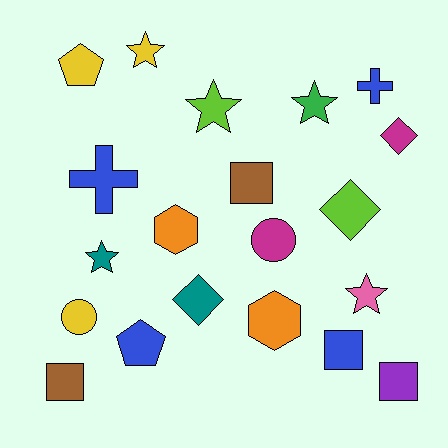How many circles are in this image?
There are 2 circles.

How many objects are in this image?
There are 20 objects.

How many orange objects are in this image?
There are 2 orange objects.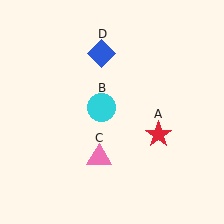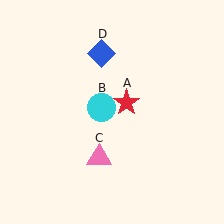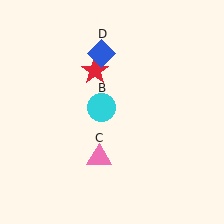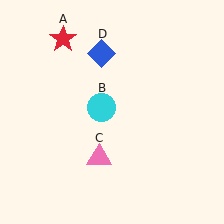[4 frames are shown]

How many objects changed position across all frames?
1 object changed position: red star (object A).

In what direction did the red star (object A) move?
The red star (object A) moved up and to the left.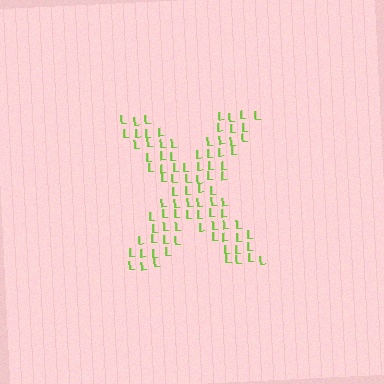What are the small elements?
The small elements are letter L's.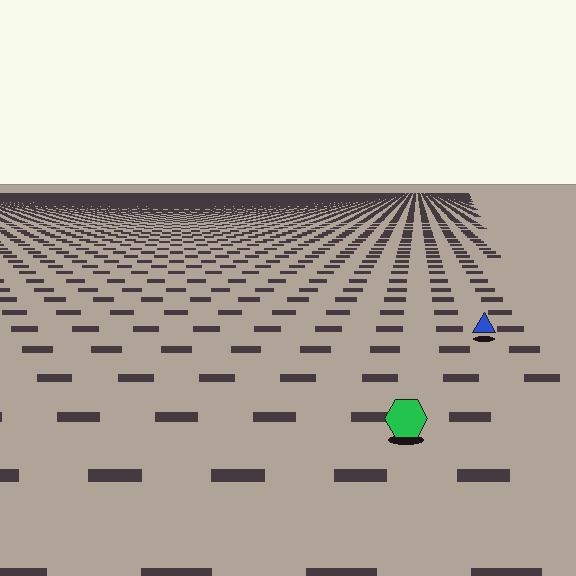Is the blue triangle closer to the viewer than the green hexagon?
No. The green hexagon is closer — you can tell from the texture gradient: the ground texture is coarser near it.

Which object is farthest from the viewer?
The blue triangle is farthest from the viewer. It appears smaller and the ground texture around it is denser.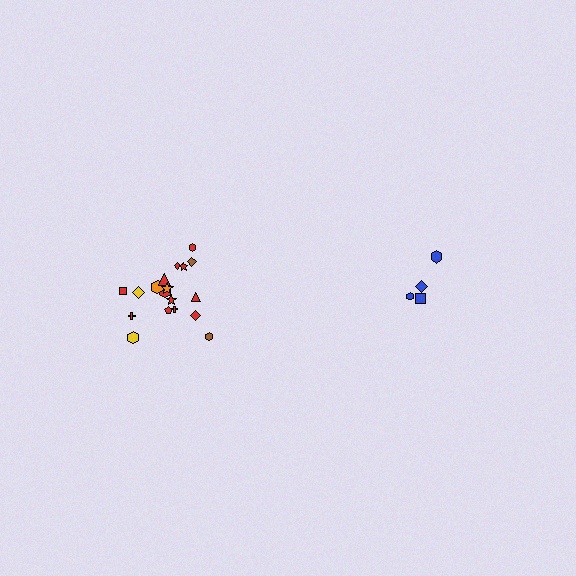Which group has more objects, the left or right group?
The left group.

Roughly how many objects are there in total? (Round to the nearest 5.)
Roughly 20 objects in total.